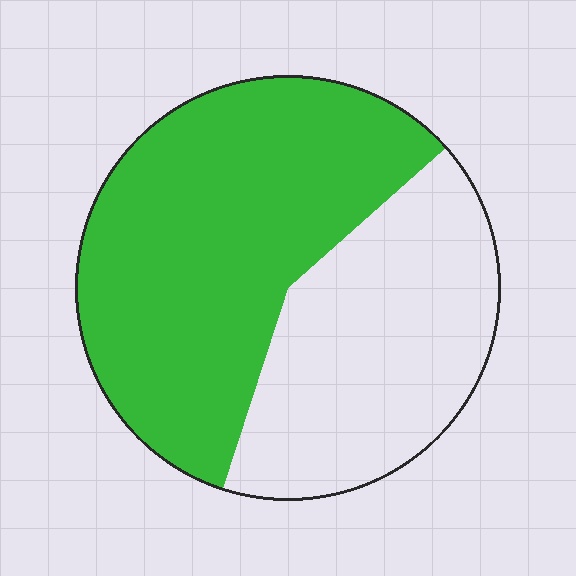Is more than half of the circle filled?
Yes.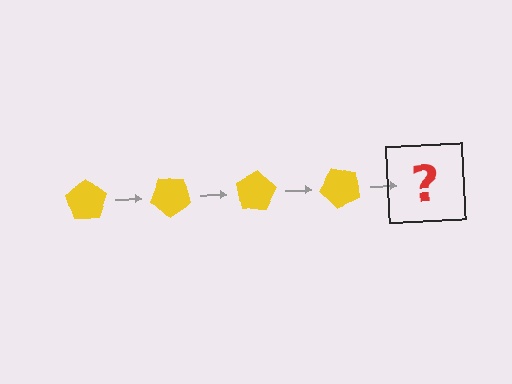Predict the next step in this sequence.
The next step is a yellow pentagon rotated 160 degrees.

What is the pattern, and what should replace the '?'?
The pattern is that the pentagon rotates 40 degrees each step. The '?' should be a yellow pentagon rotated 160 degrees.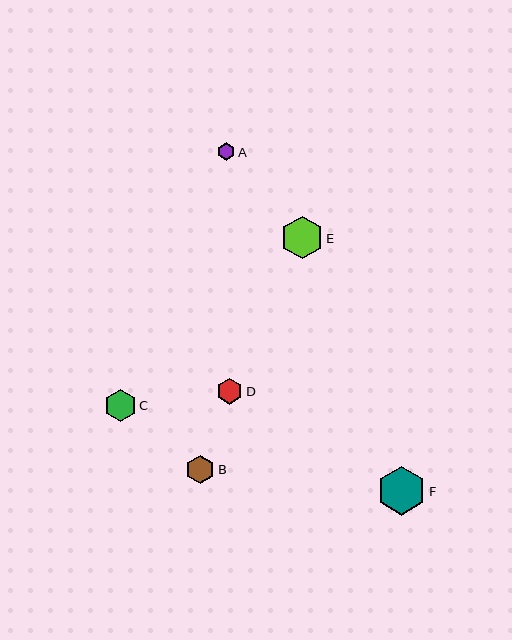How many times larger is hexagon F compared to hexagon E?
Hexagon F is approximately 1.2 times the size of hexagon E.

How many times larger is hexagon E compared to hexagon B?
Hexagon E is approximately 1.5 times the size of hexagon B.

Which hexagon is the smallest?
Hexagon A is the smallest with a size of approximately 17 pixels.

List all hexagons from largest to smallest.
From largest to smallest: F, E, C, B, D, A.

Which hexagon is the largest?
Hexagon F is the largest with a size of approximately 49 pixels.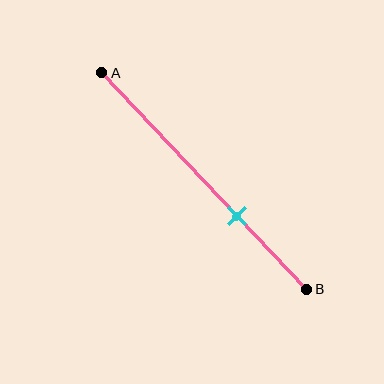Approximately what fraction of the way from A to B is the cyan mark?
The cyan mark is approximately 65% of the way from A to B.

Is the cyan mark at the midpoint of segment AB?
No, the mark is at about 65% from A, not at the 50% midpoint.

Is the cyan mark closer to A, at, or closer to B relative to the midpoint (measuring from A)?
The cyan mark is closer to point B than the midpoint of segment AB.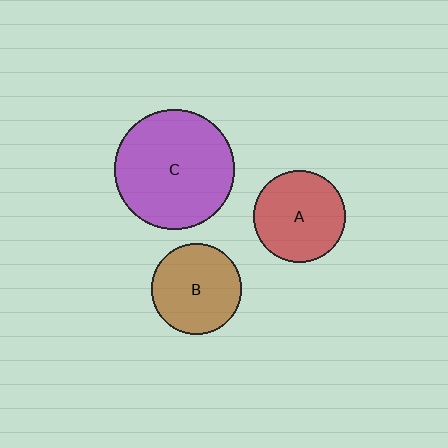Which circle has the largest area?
Circle C (purple).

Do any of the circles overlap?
No, none of the circles overlap.